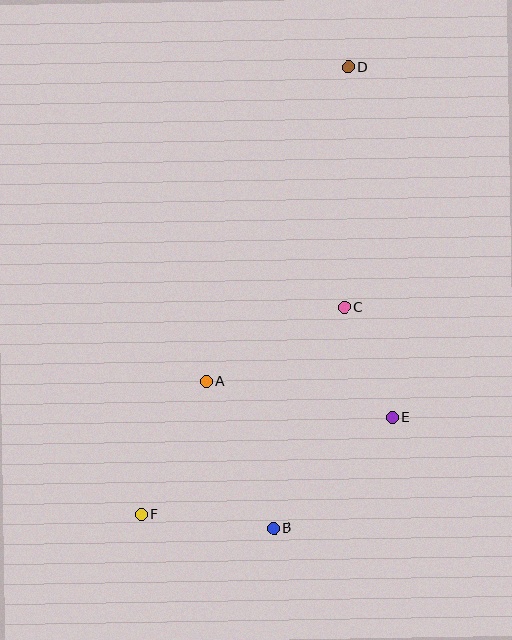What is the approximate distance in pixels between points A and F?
The distance between A and F is approximately 148 pixels.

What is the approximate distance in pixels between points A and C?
The distance between A and C is approximately 156 pixels.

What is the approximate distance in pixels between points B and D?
The distance between B and D is approximately 467 pixels.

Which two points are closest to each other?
Points C and E are closest to each other.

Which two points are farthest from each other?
Points D and F are farthest from each other.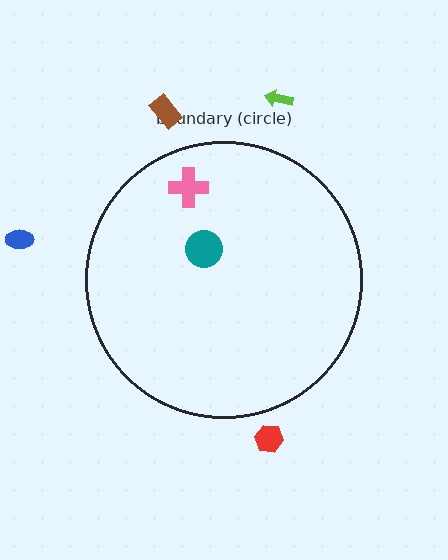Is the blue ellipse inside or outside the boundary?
Outside.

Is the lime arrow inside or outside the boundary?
Outside.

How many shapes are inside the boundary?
2 inside, 4 outside.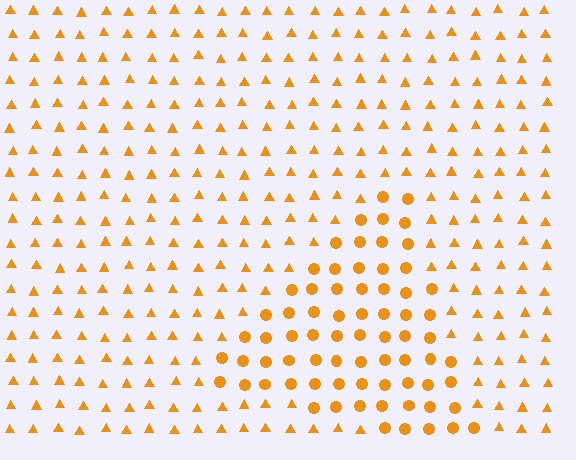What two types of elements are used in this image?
The image uses circles inside the triangle region and triangles outside it.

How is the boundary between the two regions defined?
The boundary is defined by a change in element shape: circles inside vs. triangles outside. All elements share the same color and spacing.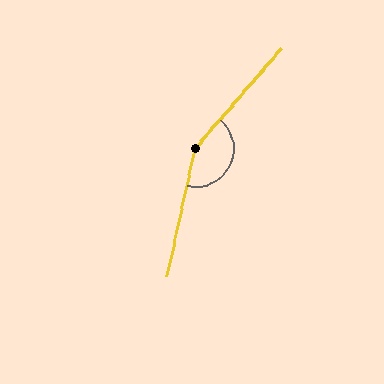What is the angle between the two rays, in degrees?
Approximately 152 degrees.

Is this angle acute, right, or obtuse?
It is obtuse.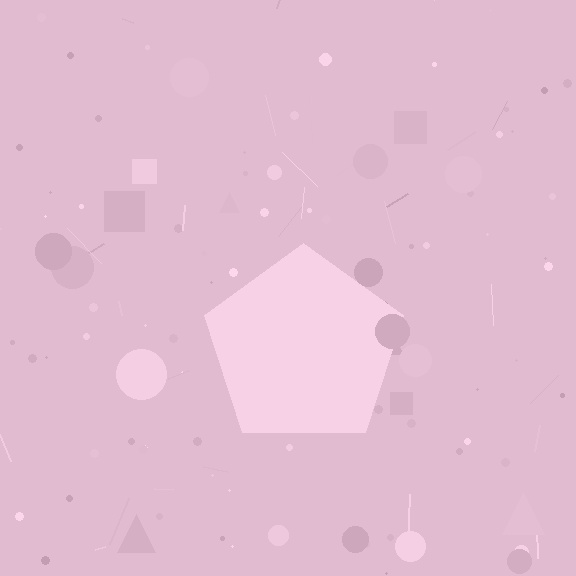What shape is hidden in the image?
A pentagon is hidden in the image.